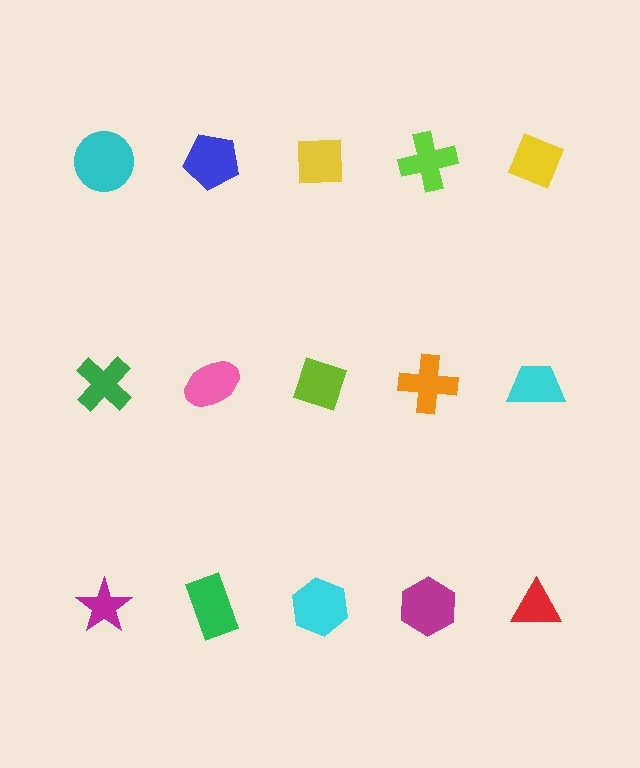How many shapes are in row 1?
5 shapes.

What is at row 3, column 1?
A magenta star.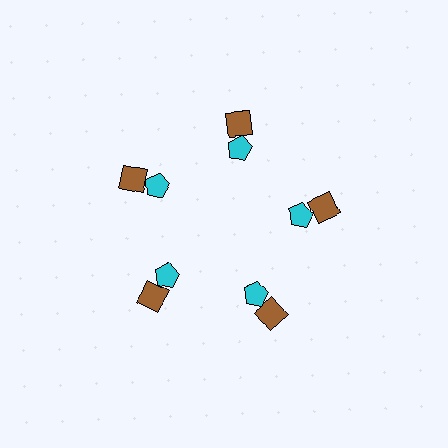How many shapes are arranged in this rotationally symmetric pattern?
There are 10 shapes, arranged in 5 groups of 2.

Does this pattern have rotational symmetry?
Yes, this pattern has 5-fold rotational symmetry. It looks the same after rotating 72 degrees around the center.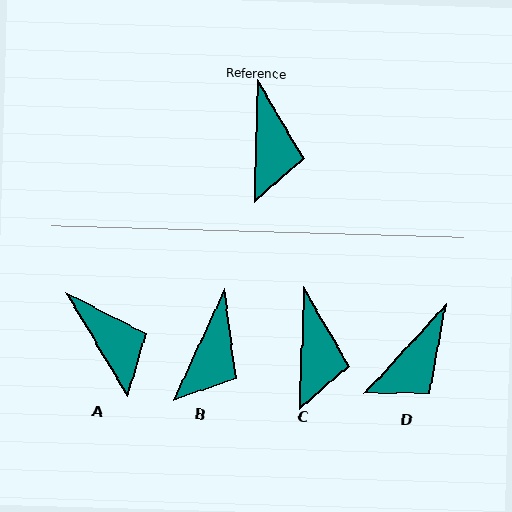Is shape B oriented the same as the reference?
No, it is off by about 23 degrees.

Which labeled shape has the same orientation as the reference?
C.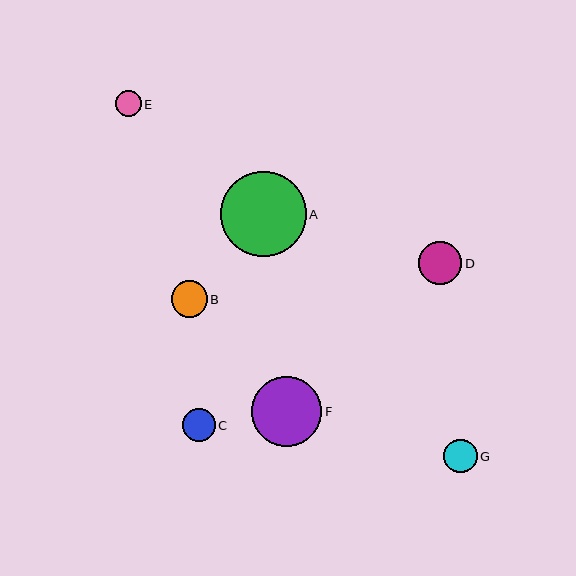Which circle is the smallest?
Circle E is the smallest with a size of approximately 25 pixels.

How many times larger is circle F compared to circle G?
Circle F is approximately 2.1 times the size of circle G.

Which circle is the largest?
Circle A is the largest with a size of approximately 85 pixels.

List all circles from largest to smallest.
From largest to smallest: A, F, D, B, G, C, E.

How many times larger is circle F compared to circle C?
Circle F is approximately 2.1 times the size of circle C.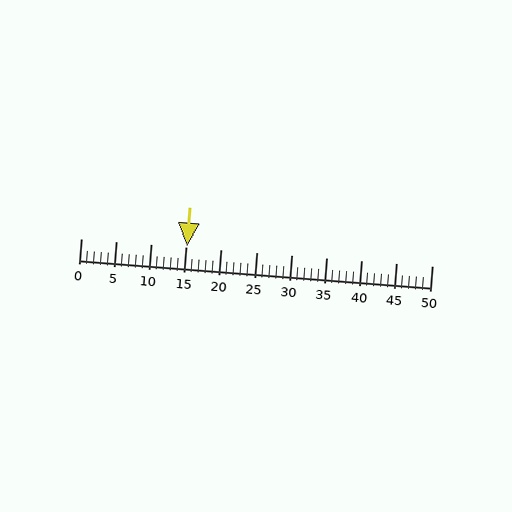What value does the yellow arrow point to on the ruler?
The yellow arrow points to approximately 15.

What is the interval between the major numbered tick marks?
The major tick marks are spaced 5 units apart.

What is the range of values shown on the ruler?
The ruler shows values from 0 to 50.